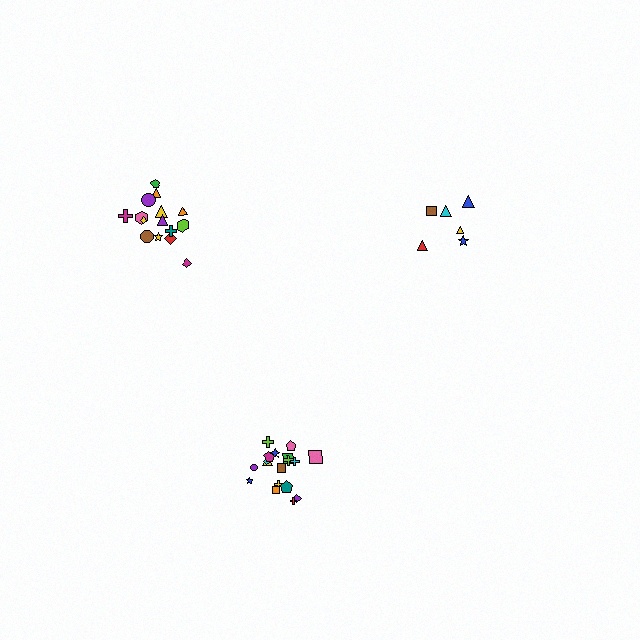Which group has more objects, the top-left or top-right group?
The top-left group.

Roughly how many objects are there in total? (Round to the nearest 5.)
Roughly 40 objects in total.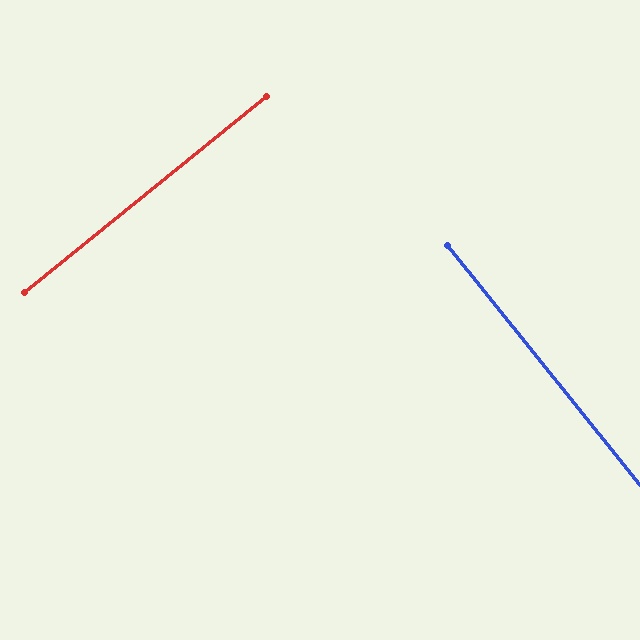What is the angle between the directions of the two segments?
Approximately 90 degrees.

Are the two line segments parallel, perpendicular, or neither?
Perpendicular — they meet at approximately 90°.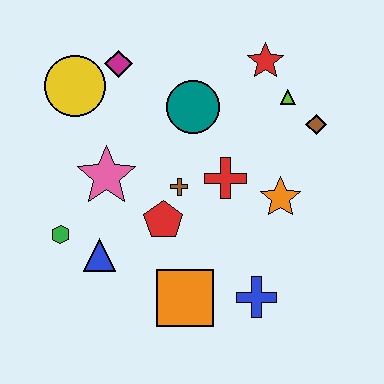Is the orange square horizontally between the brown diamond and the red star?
No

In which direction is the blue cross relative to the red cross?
The blue cross is below the red cross.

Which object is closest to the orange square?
The blue cross is closest to the orange square.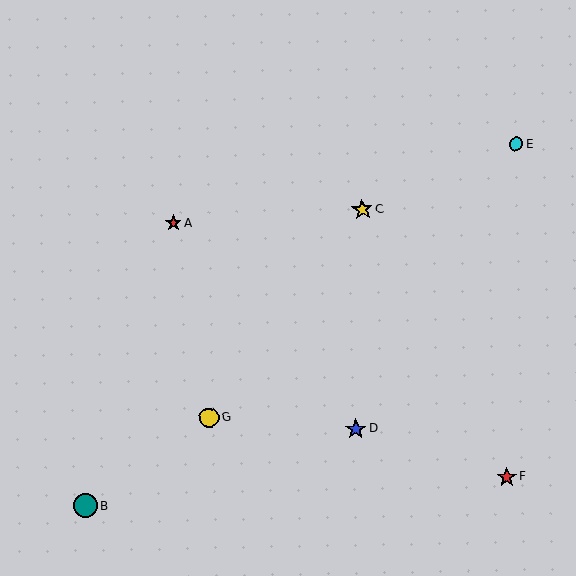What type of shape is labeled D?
Shape D is a blue star.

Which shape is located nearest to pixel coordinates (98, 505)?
The teal circle (labeled B) at (86, 506) is nearest to that location.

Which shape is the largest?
The teal circle (labeled B) is the largest.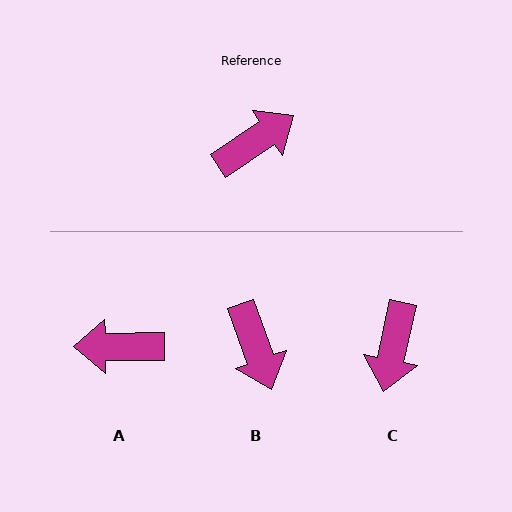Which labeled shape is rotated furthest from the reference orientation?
A, about 146 degrees away.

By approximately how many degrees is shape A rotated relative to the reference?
Approximately 146 degrees counter-clockwise.